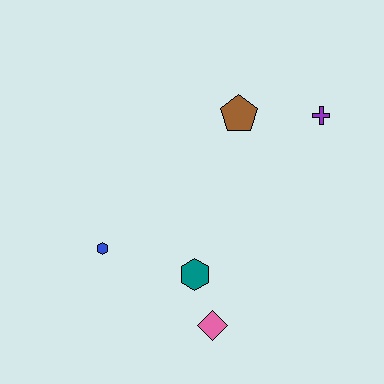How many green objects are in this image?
There are no green objects.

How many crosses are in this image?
There is 1 cross.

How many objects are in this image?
There are 5 objects.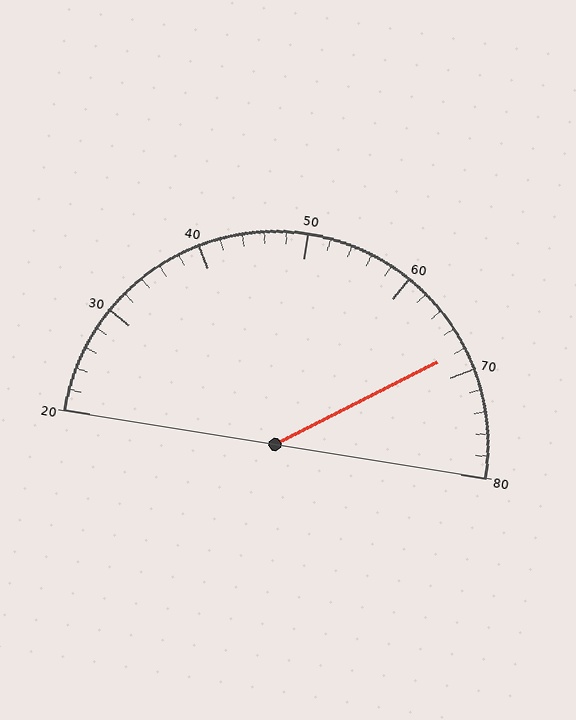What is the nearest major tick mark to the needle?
The nearest major tick mark is 70.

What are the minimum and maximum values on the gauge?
The gauge ranges from 20 to 80.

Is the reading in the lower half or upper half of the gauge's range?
The reading is in the upper half of the range (20 to 80).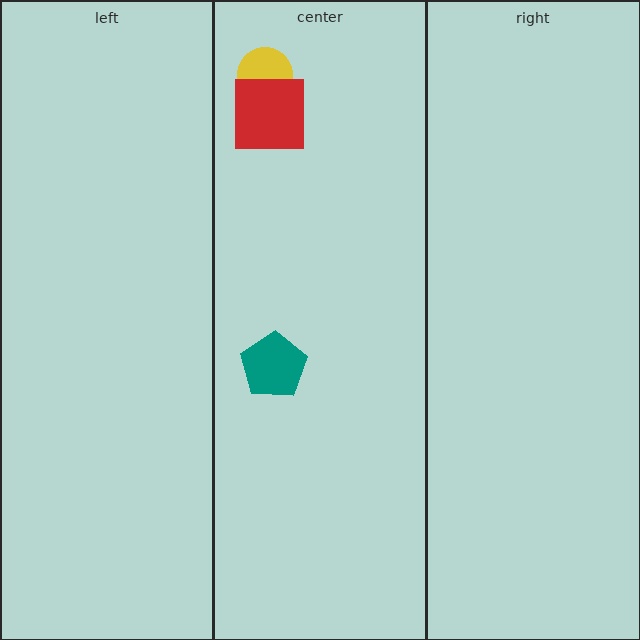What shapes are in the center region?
The yellow circle, the teal pentagon, the red square.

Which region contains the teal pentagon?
The center region.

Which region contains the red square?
The center region.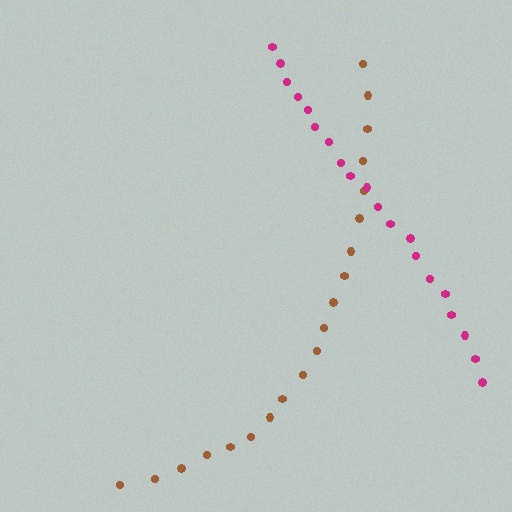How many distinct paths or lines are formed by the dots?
There are 2 distinct paths.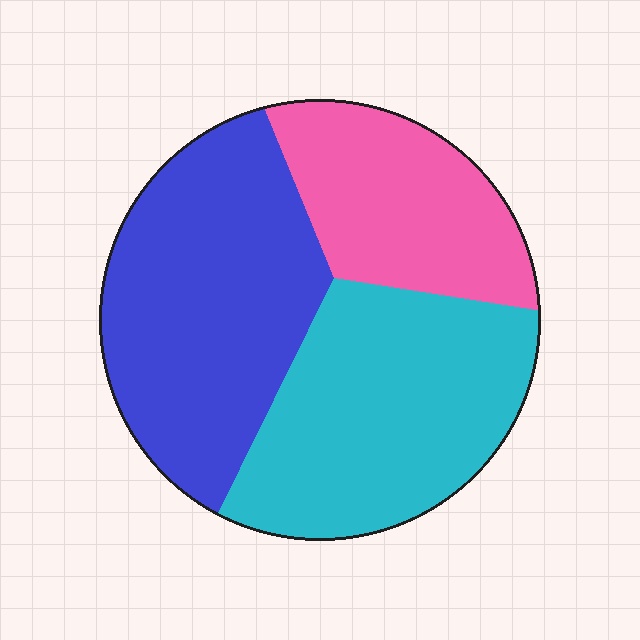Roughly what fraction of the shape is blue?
Blue covers about 40% of the shape.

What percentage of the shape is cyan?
Cyan takes up about three eighths (3/8) of the shape.